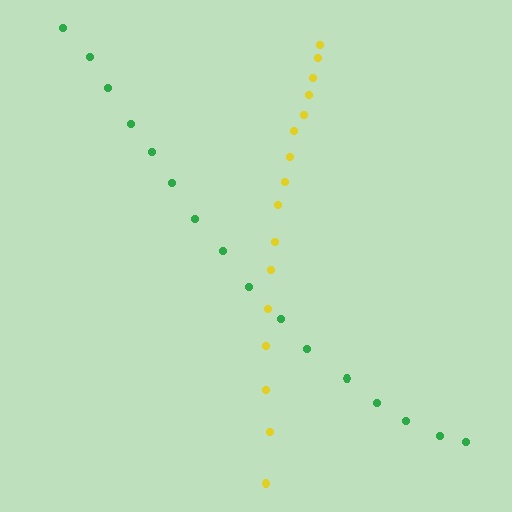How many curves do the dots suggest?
There are 2 distinct paths.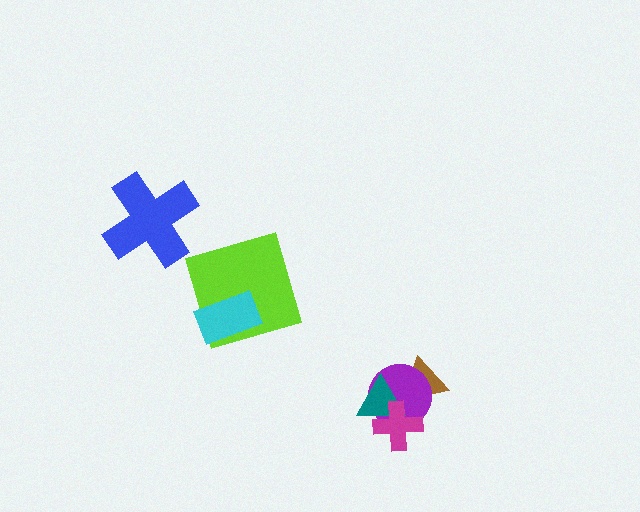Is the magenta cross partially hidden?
No, no other shape covers it.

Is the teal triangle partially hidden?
Yes, it is partially covered by another shape.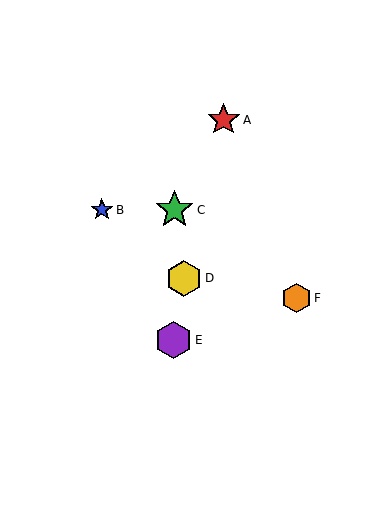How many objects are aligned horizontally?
2 objects (B, C) are aligned horizontally.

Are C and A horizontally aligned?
No, C is at y≈210 and A is at y≈120.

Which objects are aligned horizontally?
Objects B, C are aligned horizontally.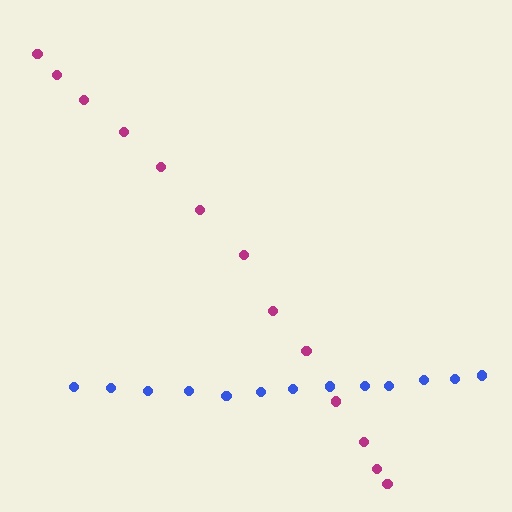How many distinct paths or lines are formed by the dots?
There are 2 distinct paths.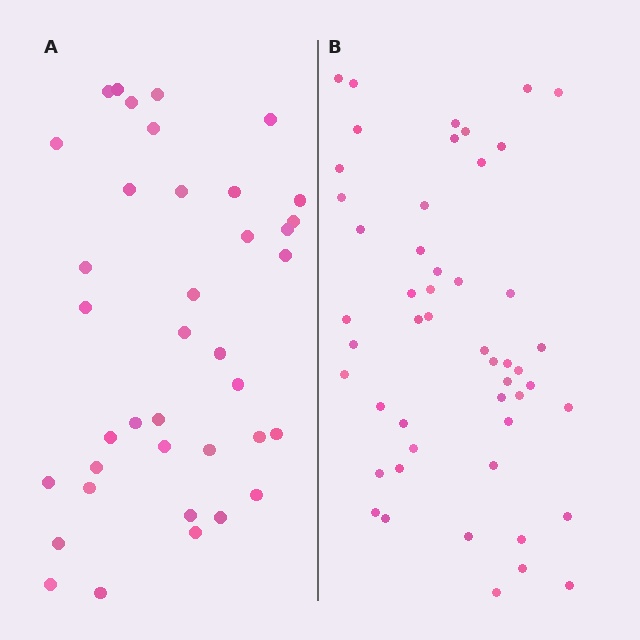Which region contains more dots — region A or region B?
Region B (the right region) has more dots.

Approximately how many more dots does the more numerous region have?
Region B has roughly 12 or so more dots than region A.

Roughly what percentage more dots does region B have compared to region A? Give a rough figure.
About 30% more.